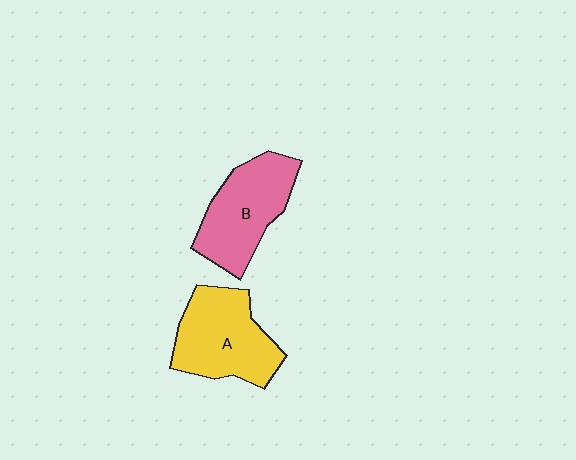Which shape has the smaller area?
Shape B (pink).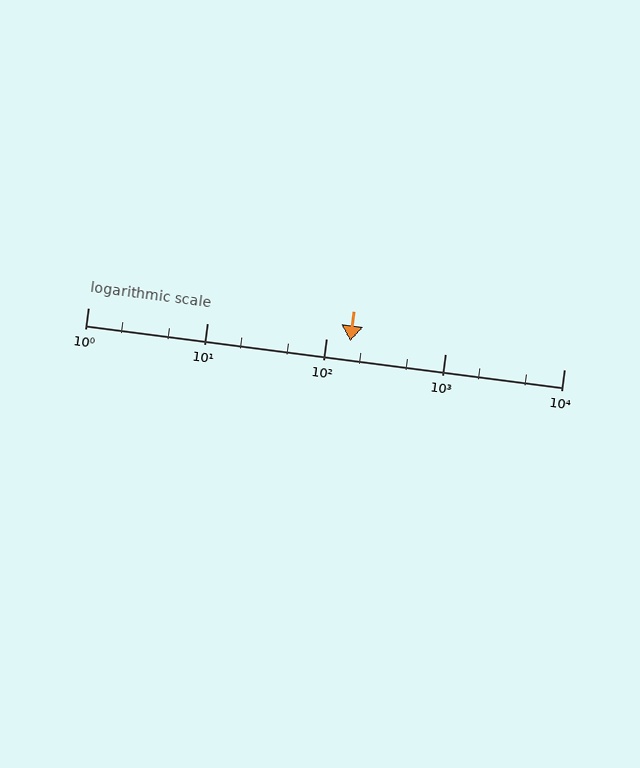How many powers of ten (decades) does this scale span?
The scale spans 4 decades, from 1 to 10000.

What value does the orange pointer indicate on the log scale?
The pointer indicates approximately 160.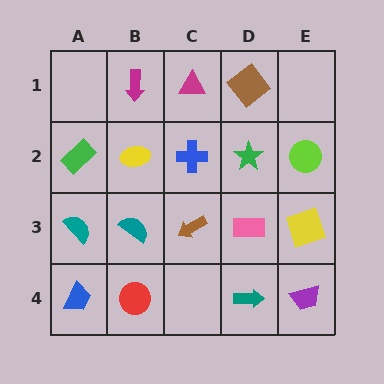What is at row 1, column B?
A magenta arrow.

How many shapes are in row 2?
5 shapes.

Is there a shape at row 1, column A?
No, that cell is empty.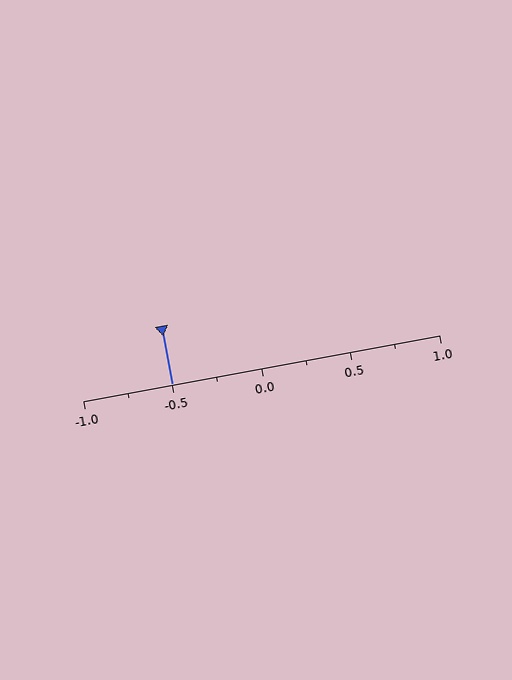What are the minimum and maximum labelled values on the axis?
The axis runs from -1.0 to 1.0.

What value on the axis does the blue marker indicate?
The marker indicates approximately -0.5.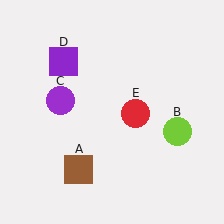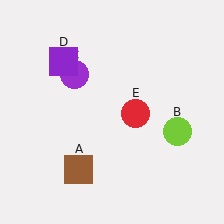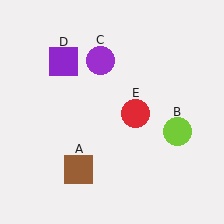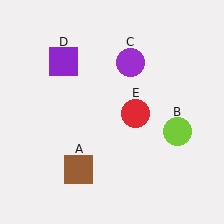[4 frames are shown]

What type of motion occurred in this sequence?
The purple circle (object C) rotated clockwise around the center of the scene.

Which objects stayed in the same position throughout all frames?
Brown square (object A) and lime circle (object B) and purple square (object D) and red circle (object E) remained stationary.